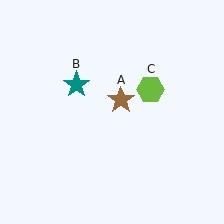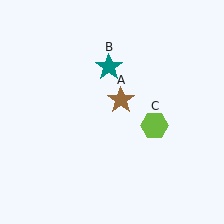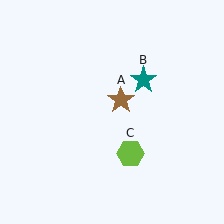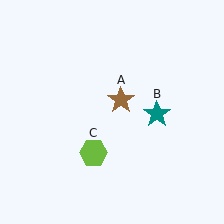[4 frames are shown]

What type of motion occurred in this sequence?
The teal star (object B), lime hexagon (object C) rotated clockwise around the center of the scene.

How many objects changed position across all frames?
2 objects changed position: teal star (object B), lime hexagon (object C).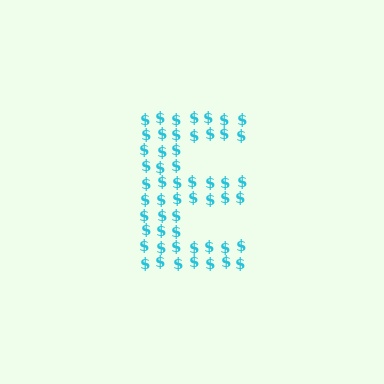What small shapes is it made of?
It is made of small dollar signs.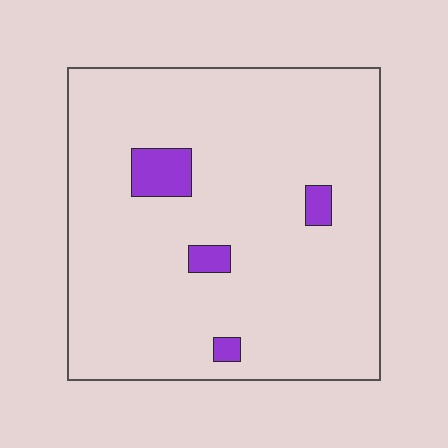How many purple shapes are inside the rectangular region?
4.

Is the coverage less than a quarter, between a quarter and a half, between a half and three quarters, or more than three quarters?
Less than a quarter.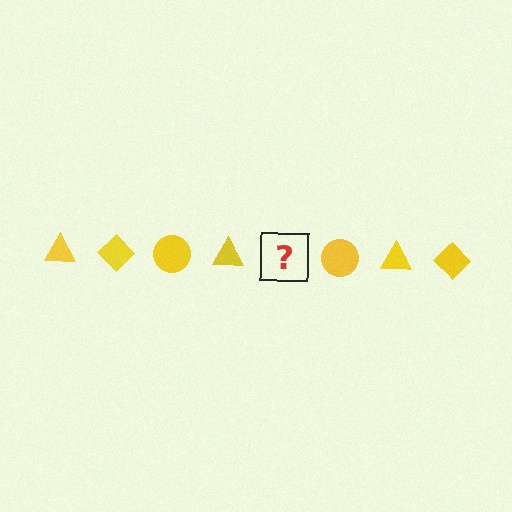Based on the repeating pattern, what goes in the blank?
The blank should be a yellow diamond.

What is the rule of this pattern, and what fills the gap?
The rule is that the pattern cycles through triangle, diamond, circle shapes in yellow. The gap should be filled with a yellow diamond.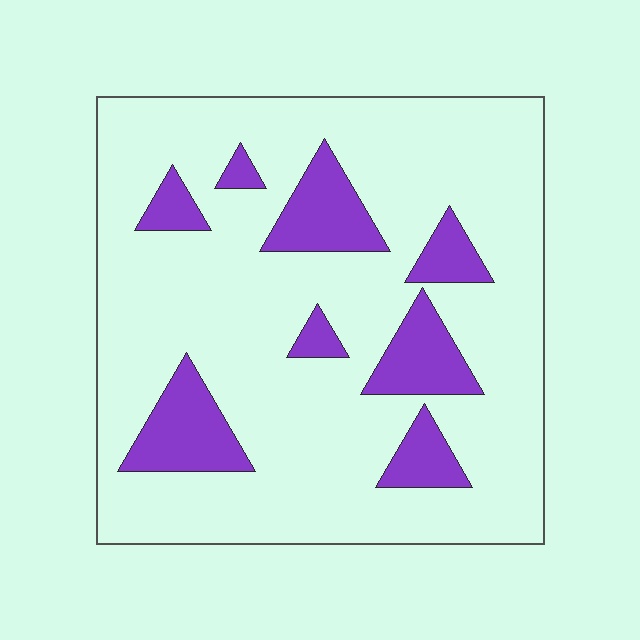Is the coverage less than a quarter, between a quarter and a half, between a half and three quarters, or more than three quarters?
Less than a quarter.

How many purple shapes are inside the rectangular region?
8.